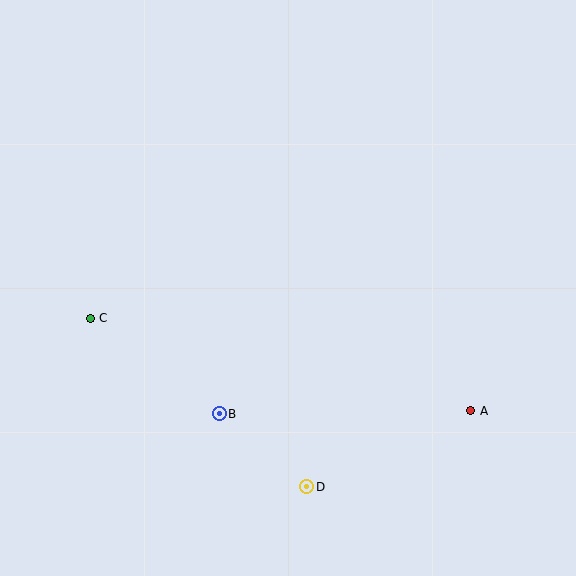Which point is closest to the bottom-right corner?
Point A is closest to the bottom-right corner.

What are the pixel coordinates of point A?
Point A is at (471, 411).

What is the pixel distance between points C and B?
The distance between C and B is 161 pixels.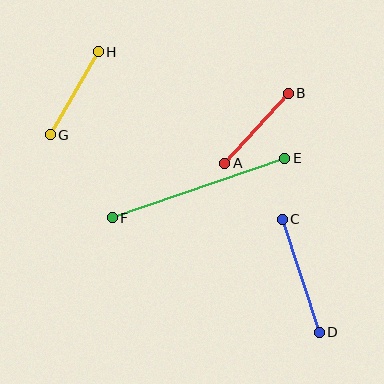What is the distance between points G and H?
The distance is approximately 96 pixels.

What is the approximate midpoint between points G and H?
The midpoint is at approximately (74, 93) pixels.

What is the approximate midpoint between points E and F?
The midpoint is at approximately (199, 188) pixels.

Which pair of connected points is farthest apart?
Points E and F are farthest apart.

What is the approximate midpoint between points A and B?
The midpoint is at approximately (257, 128) pixels.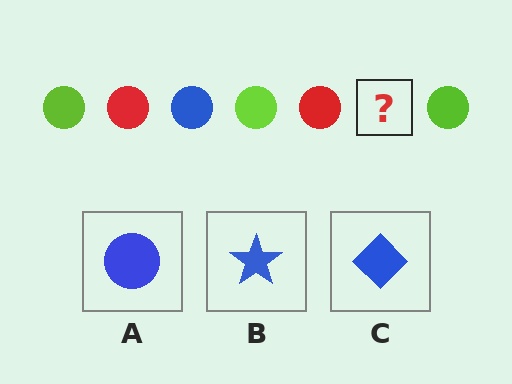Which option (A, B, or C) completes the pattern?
A.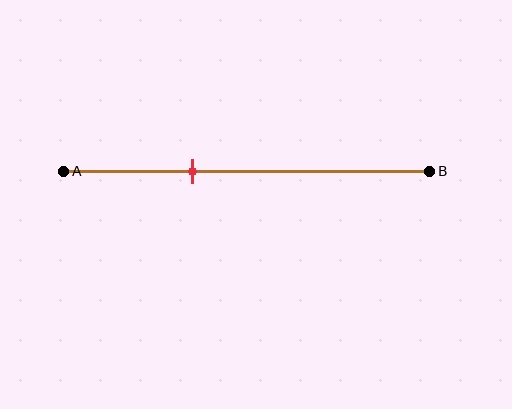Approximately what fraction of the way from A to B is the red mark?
The red mark is approximately 35% of the way from A to B.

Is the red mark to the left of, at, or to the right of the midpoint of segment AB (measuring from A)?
The red mark is to the left of the midpoint of segment AB.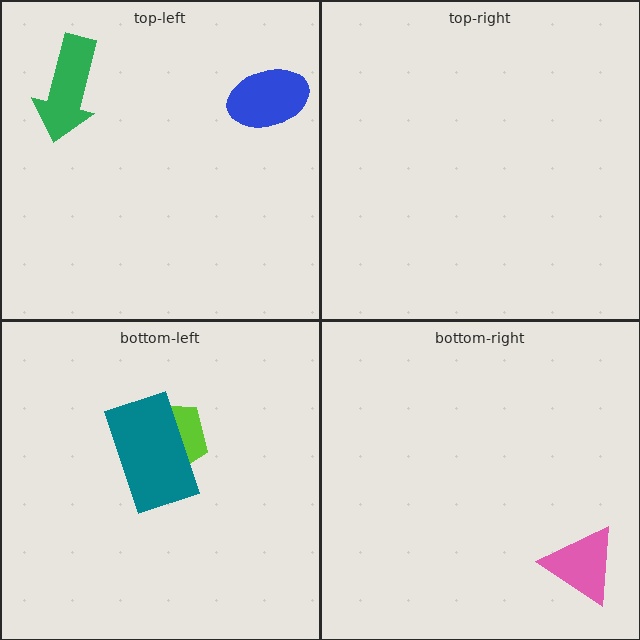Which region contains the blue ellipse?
The top-left region.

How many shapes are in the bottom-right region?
1.